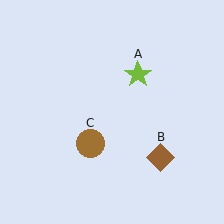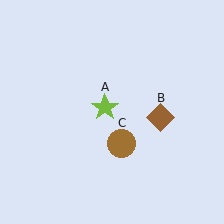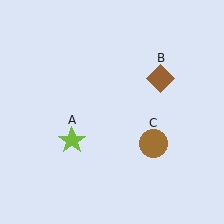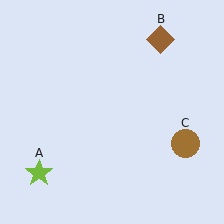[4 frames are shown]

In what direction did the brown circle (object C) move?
The brown circle (object C) moved right.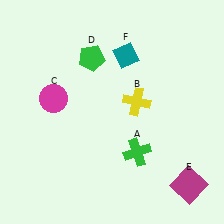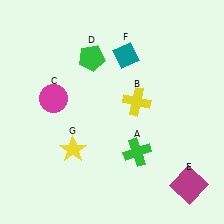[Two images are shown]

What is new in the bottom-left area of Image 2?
A yellow star (G) was added in the bottom-left area of Image 2.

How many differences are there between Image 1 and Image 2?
There is 1 difference between the two images.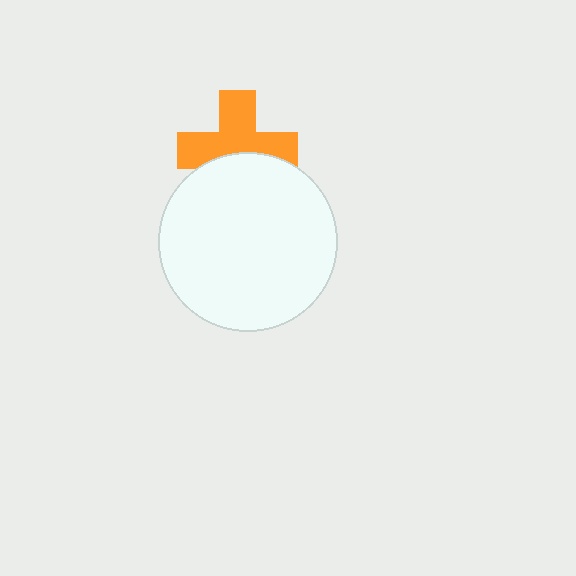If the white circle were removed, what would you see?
You would see the complete orange cross.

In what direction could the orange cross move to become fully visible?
The orange cross could move up. That would shift it out from behind the white circle entirely.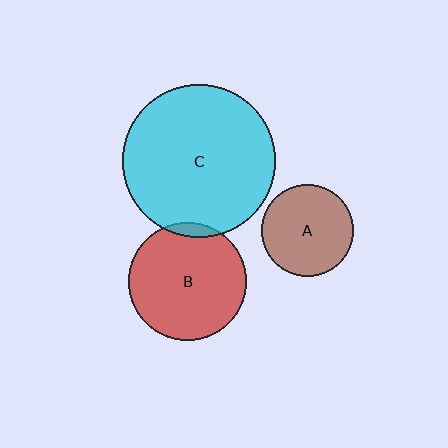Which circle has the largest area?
Circle C (cyan).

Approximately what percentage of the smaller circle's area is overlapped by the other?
Approximately 5%.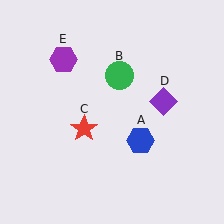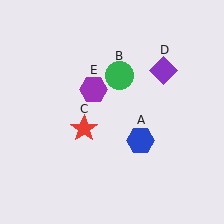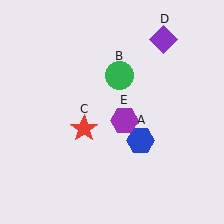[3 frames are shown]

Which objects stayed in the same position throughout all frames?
Blue hexagon (object A) and green circle (object B) and red star (object C) remained stationary.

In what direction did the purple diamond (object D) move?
The purple diamond (object D) moved up.